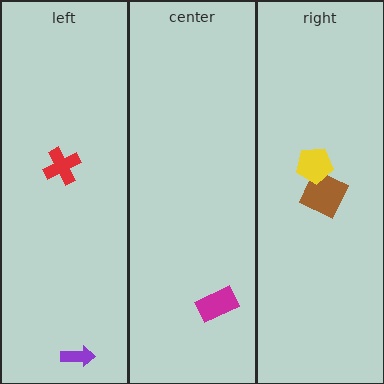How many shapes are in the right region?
2.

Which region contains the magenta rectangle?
The center region.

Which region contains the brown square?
The right region.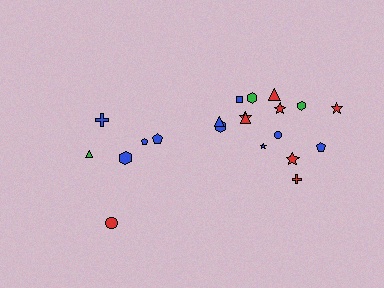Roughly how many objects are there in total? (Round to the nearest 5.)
Roughly 20 objects in total.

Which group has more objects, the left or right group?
The right group.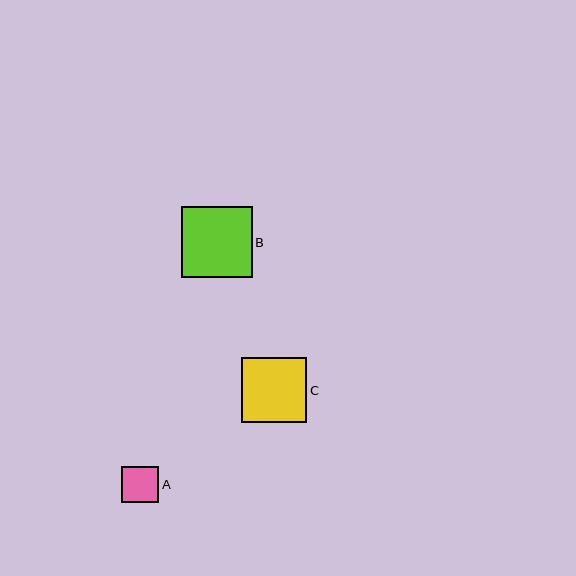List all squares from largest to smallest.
From largest to smallest: B, C, A.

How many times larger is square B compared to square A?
Square B is approximately 1.9 times the size of square A.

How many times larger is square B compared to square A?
Square B is approximately 1.9 times the size of square A.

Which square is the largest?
Square B is the largest with a size of approximately 71 pixels.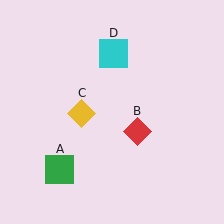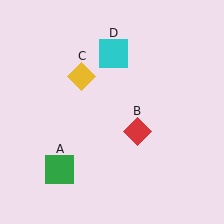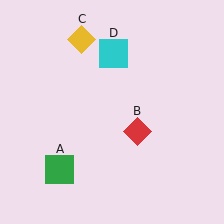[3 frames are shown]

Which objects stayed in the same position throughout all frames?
Green square (object A) and red diamond (object B) and cyan square (object D) remained stationary.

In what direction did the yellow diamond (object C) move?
The yellow diamond (object C) moved up.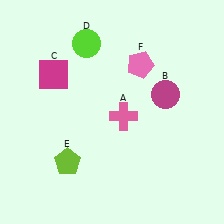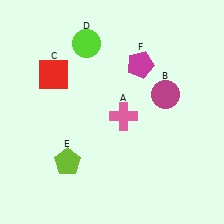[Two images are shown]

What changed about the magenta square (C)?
In Image 1, C is magenta. In Image 2, it changed to red.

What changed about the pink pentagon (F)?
In Image 1, F is pink. In Image 2, it changed to magenta.